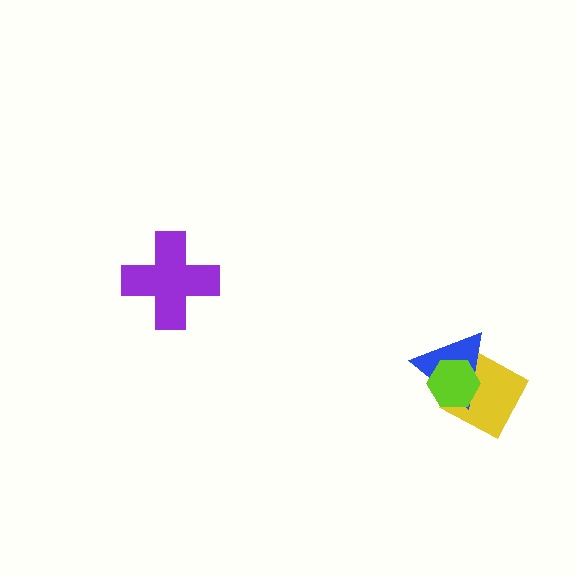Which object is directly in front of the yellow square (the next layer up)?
The blue triangle is directly in front of the yellow square.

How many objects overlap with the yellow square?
2 objects overlap with the yellow square.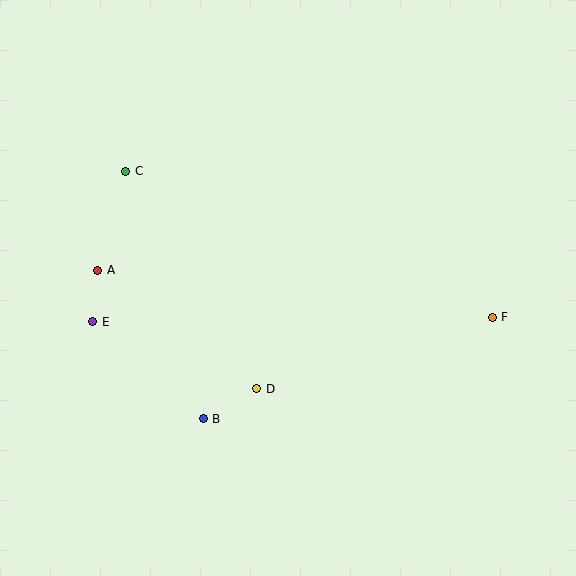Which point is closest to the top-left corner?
Point C is closest to the top-left corner.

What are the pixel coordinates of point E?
Point E is at (93, 322).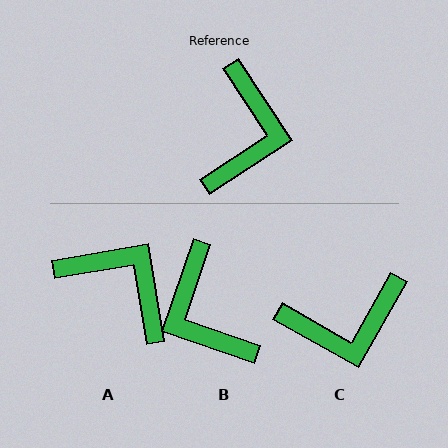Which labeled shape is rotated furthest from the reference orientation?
B, about 142 degrees away.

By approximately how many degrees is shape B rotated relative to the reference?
Approximately 142 degrees clockwise.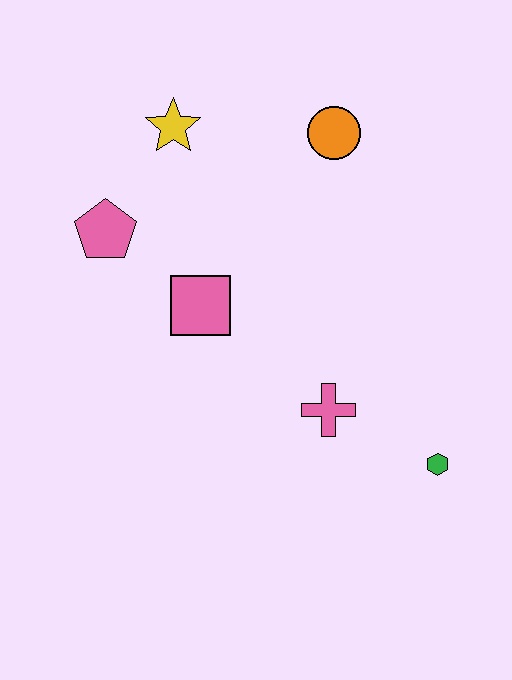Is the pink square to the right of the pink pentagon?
Yes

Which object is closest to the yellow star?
The pink pentagon is closest to the yellow star.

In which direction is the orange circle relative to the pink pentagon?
The orange circle is to the right of the pink pentagon.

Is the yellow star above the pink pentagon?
Yes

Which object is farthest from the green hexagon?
The yellow star is farthest from the green hexagon.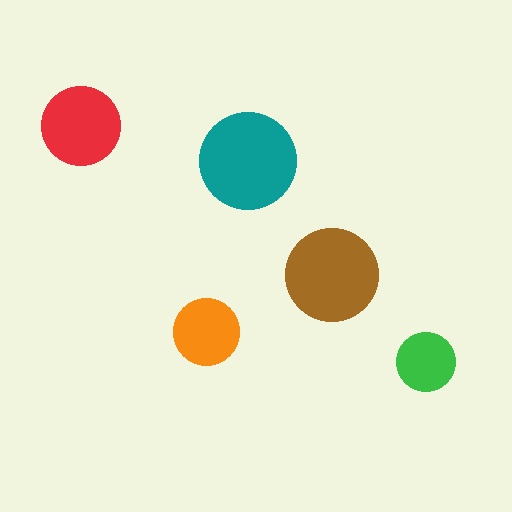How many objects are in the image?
There are 5 objects in the image.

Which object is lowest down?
The green circle is bottommost.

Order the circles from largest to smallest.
the teal one, the brown one, the red one, the orange one, the green one.